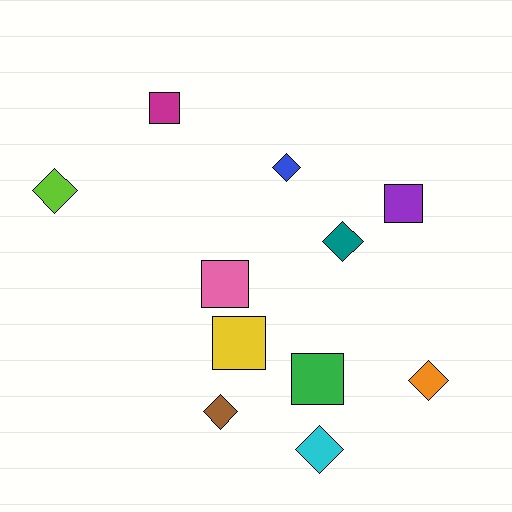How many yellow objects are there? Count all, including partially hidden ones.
There is 1 yellow object.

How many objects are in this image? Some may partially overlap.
There are 11 objects.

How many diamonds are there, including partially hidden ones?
There are 6 diamonds.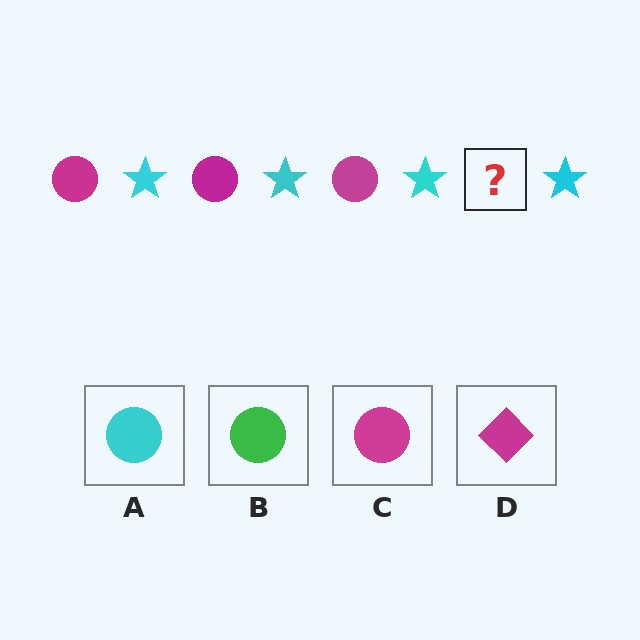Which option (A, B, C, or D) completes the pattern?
C.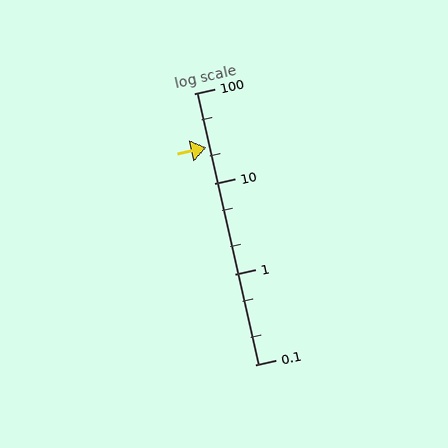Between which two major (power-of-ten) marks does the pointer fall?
The pointer is between 10 and 100.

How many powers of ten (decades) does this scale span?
The scale spans 3 decades, from 0.1 to 100.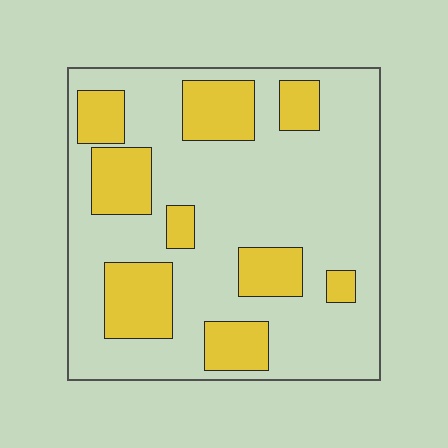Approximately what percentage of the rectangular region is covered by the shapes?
Approximately 30%.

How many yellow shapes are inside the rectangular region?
9.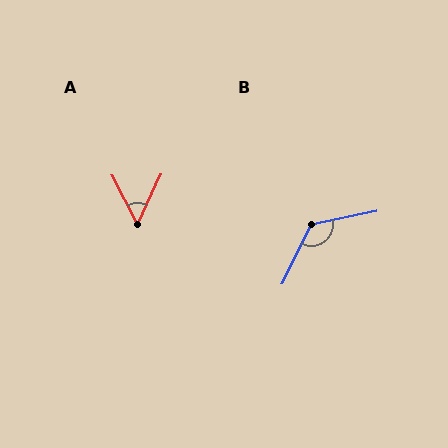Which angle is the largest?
B, at approximately 128 degrees.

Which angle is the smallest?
A, at approximately 52 degrees.